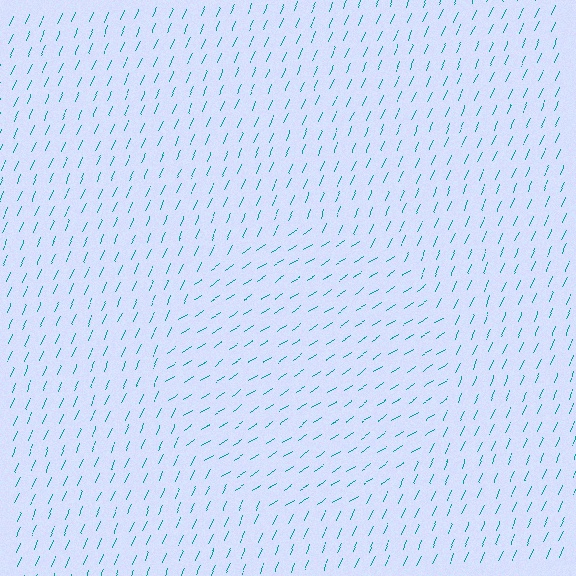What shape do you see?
I see a circle.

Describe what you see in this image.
The image is filled with small teal line segments. A circle region in the image has lines oriented differently from the surrounding lines, creating a visible texture boundary.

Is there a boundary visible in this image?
Yes, there is a texture boundary formed by a change in line orientation.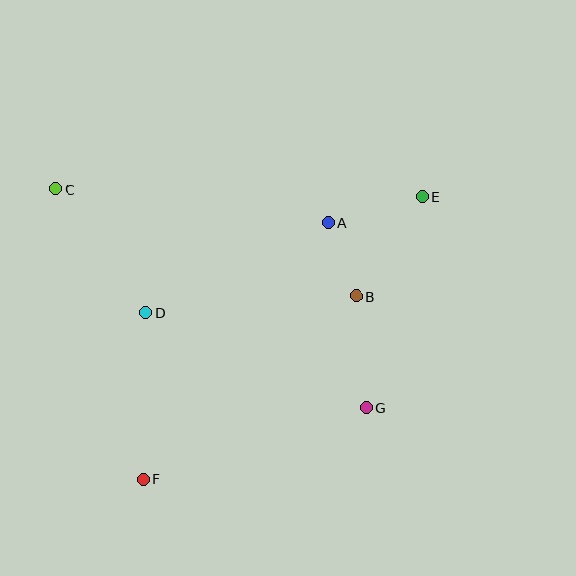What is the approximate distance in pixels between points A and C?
The distance between A and C is approximately 275 pixels.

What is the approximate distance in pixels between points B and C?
The distance between B and C is approximately 319 pixels.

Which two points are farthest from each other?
Points E and F are farthest from each other.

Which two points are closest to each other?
Points A and B are closest to each other.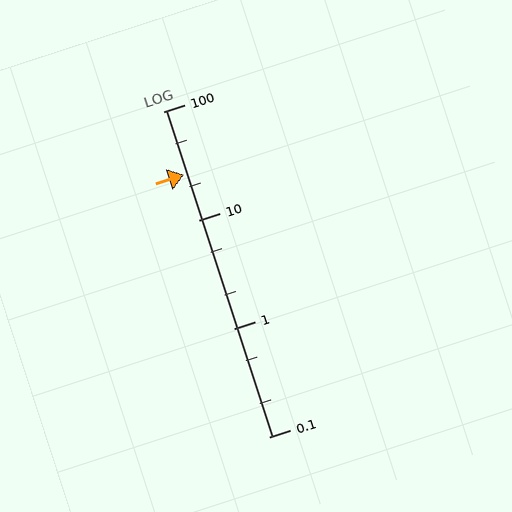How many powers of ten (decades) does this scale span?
The scale spans 3 decades, from 0.1 to 100.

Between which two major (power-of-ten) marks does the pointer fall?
The pointer is between 10 and 100.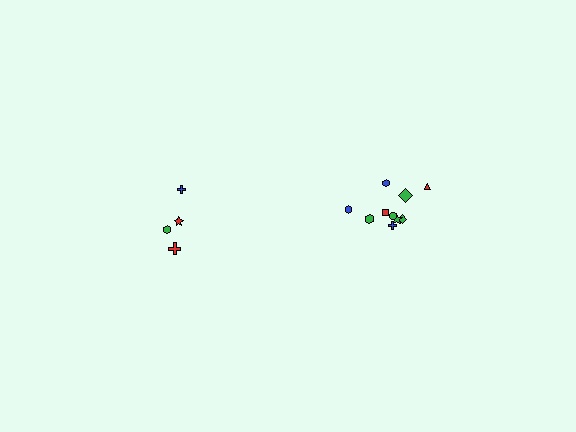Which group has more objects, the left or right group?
The right group.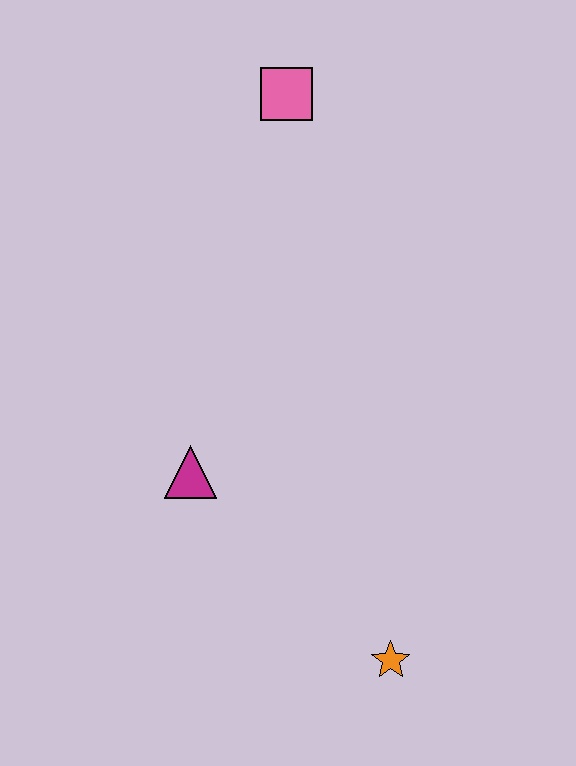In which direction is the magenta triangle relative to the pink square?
The magenta triangle is below the pink square.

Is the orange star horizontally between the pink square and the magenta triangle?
No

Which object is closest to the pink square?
The magenta triangle is closest to the pink square.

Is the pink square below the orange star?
No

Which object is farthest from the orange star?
The pink square is farthest from the orange star.